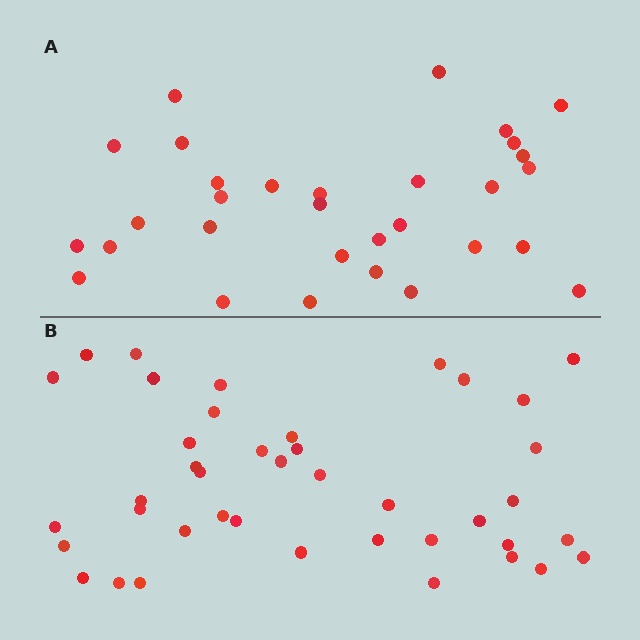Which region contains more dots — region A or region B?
Region B (the bottom region) has more dots.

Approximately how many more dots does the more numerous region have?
Region B has roughly 10 or so more dots than region A.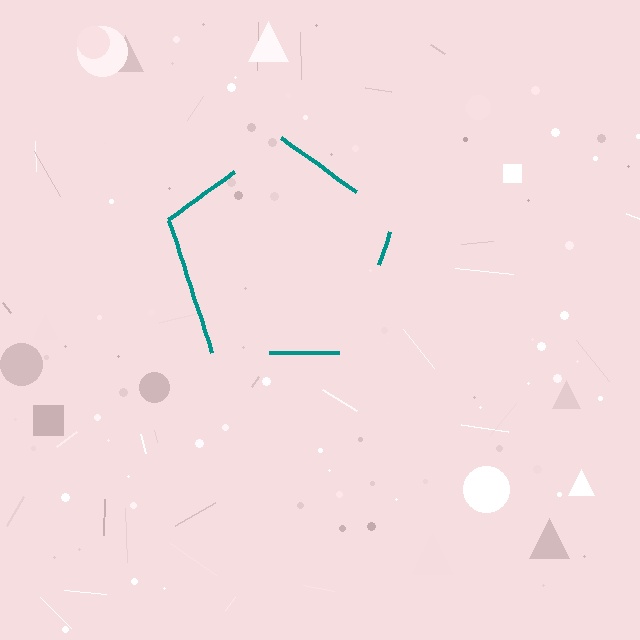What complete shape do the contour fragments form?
The contour fragments form a pentagon.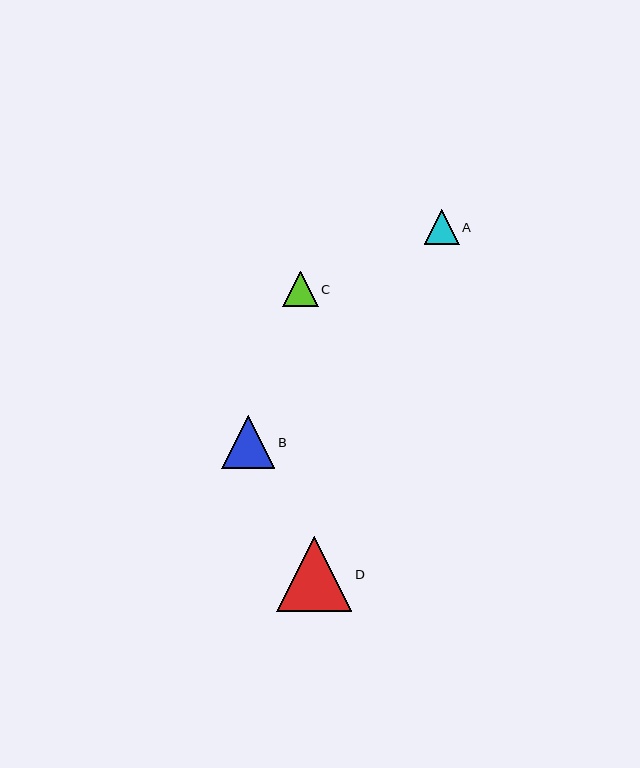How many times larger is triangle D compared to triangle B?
Triangle D is approximately 1.4 times the size of triangle B.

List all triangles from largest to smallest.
From largest to smallest: D, B, C, A.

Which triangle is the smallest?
Triangle A is the smallest with a size of approximately 35 pixels.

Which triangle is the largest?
Triangle D is the largest with a size of approximately 76 pixels.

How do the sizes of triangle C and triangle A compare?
Triangle C and triangle A are approximately the same size.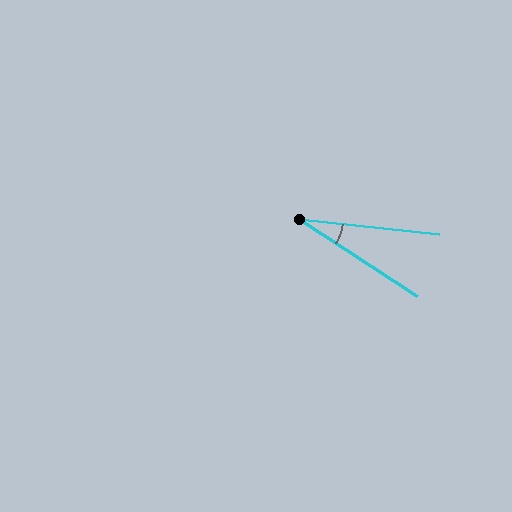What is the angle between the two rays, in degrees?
Approximately 27 degrees.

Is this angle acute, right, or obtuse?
It is acute.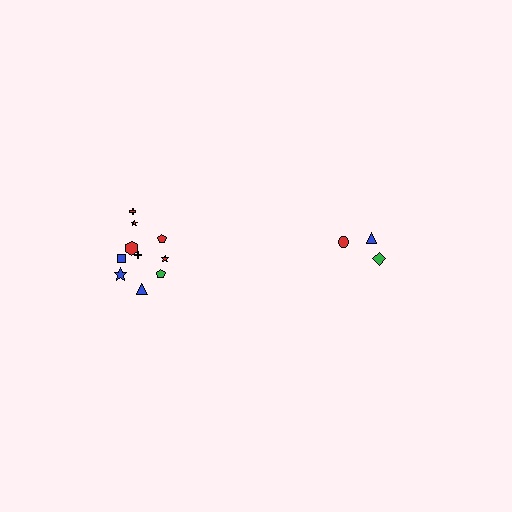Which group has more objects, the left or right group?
The left group.